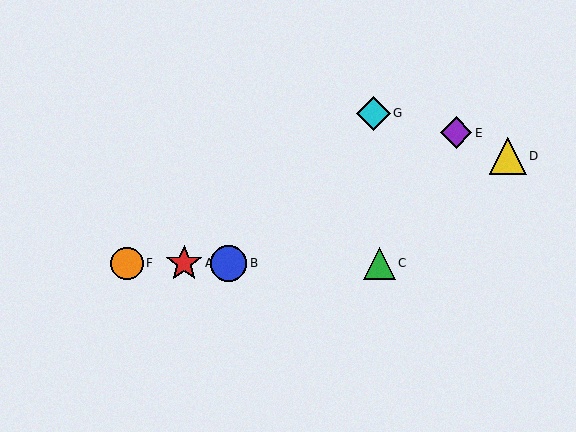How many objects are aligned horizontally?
4 objects (A, B, C, F) are aligned horizontally.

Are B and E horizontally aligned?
No, B is at y≈263 and E is at y≈133.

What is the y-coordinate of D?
Object D is at y≈156.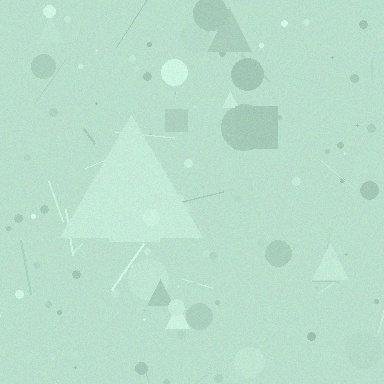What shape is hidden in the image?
A triangle is hidden in the image.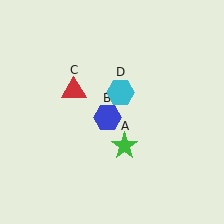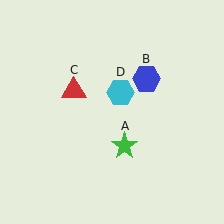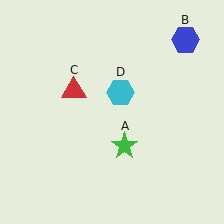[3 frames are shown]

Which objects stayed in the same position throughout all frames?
Green star (object A) and red triangle (object C) and cyan hexagon (object D) remained stationary.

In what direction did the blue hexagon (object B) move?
The blue hexagon (object B) moved up and to the right.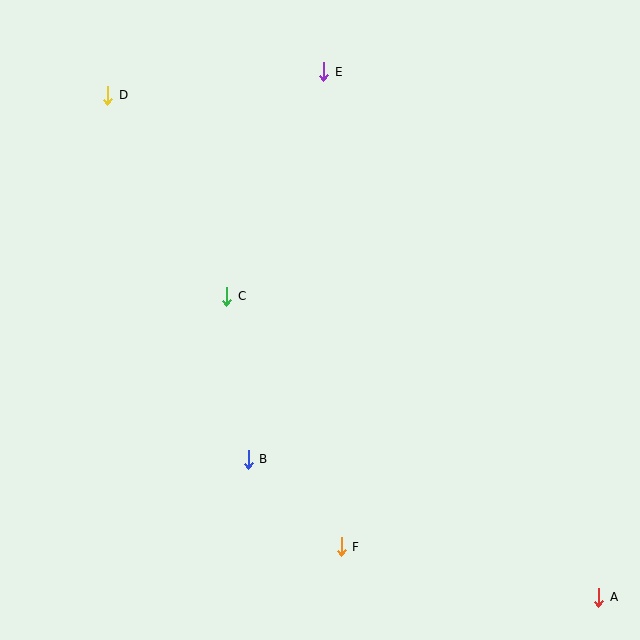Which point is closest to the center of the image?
Point C at (227, 296) is closest to the center.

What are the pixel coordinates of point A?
Point A is at (599, 597).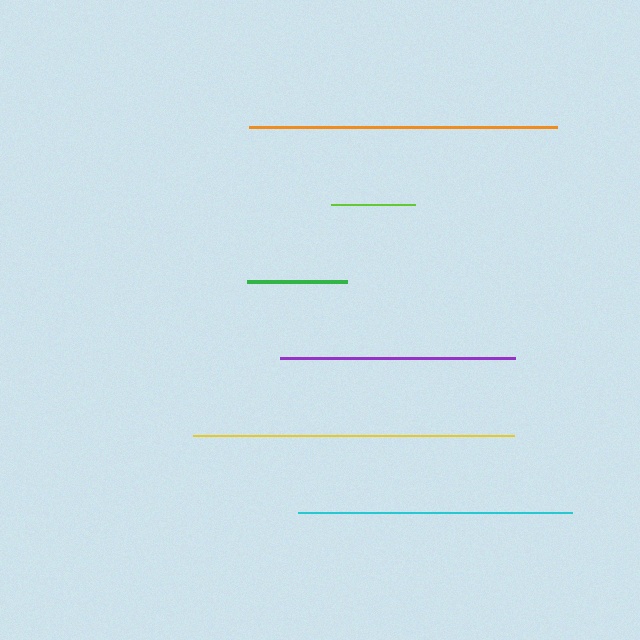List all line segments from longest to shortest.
From longest to shortest: yellow, orange, cyan, purple, green, lime.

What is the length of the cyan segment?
The cyan segment is approximately 274 pixels long.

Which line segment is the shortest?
The lime line is the shortest at approximately 83 pixels.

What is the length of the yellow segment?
The yellow segment is approximately 321 pixels long.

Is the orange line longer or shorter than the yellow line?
The yellow line is longer than the orange line.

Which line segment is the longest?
The yellow line is the longest at approximately 321 pixels.